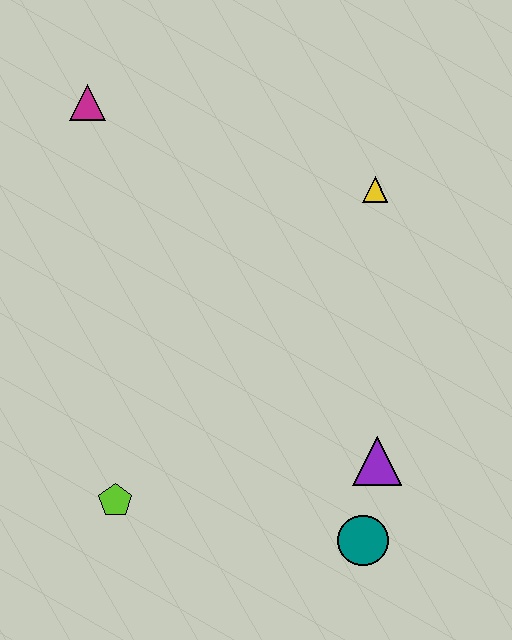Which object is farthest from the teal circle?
The magenta triangle is farthest from the teal circle.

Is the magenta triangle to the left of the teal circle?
Yes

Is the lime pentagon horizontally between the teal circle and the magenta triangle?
Yes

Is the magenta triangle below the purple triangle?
No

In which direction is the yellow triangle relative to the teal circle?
The yellow triangle is above the teal circle.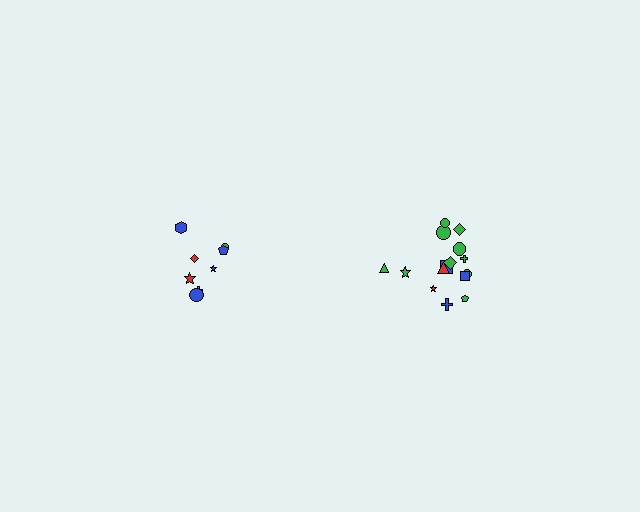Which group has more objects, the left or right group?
The right group.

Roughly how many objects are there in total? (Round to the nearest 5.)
Roughly 25 objects in total.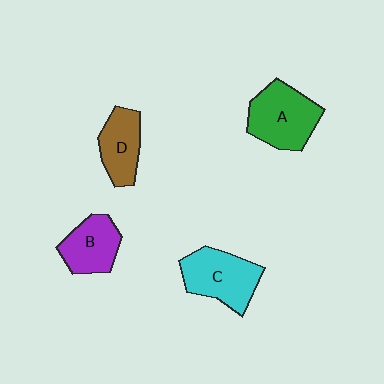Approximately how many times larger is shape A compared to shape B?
Approximately 1.4 times.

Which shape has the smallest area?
Shape D (brown).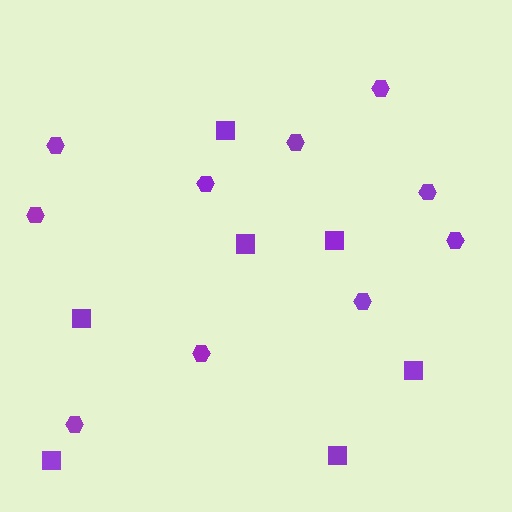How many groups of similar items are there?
There are 2 groups: one group of squares (7) and one group of hexagons (10).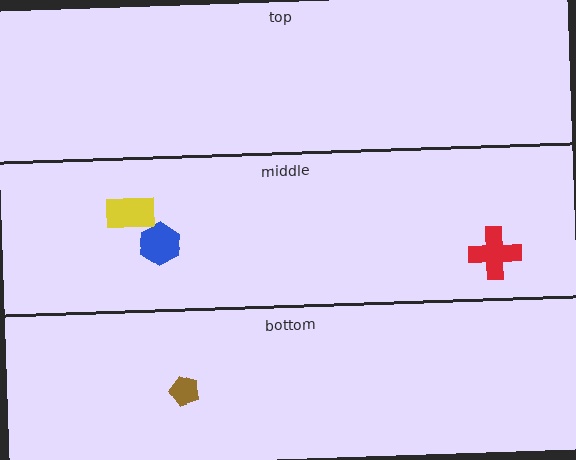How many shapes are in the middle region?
3.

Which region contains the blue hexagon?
The middle region.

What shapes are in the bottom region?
The brown pentagon.